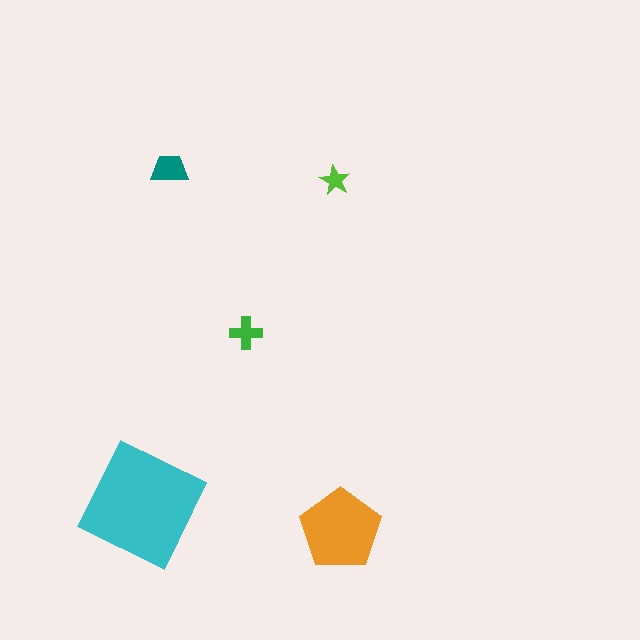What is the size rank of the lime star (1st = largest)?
5th.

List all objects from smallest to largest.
The lime star, the green cross, the teal trapezoid, the orange pentagon, the cyan square.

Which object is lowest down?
The orange pentagon is bottommost.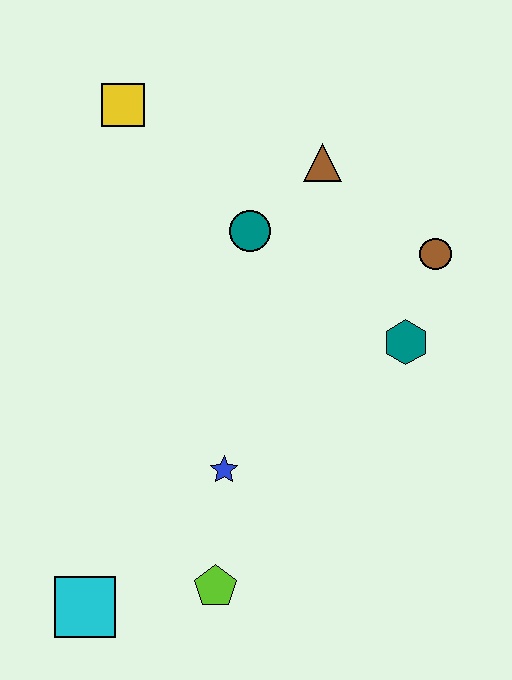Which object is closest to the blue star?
The lime pentagon is closest to the blue star.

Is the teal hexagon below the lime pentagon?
No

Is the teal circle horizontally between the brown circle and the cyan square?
Yes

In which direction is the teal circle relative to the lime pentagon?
The teal circle is above the lime pentagon.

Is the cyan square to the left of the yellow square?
Yes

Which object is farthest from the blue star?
The yellow square is farthest from the blue star.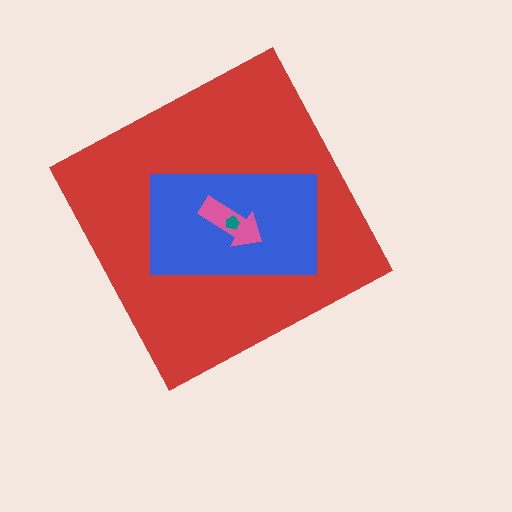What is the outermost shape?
The red diamond.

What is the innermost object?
The teal pentagon.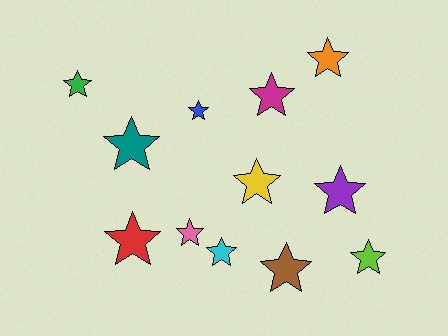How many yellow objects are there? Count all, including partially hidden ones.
There is 1 yellow object.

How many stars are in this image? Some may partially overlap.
There are 12 stars.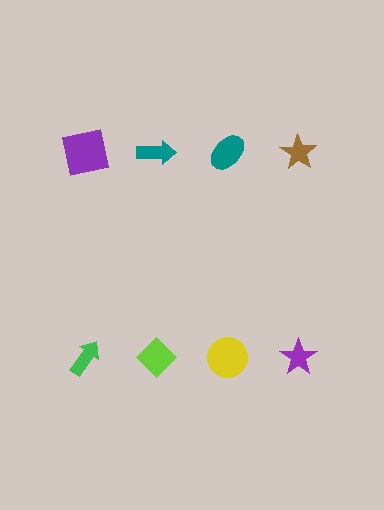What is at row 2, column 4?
A purple star.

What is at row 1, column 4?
A brown star.